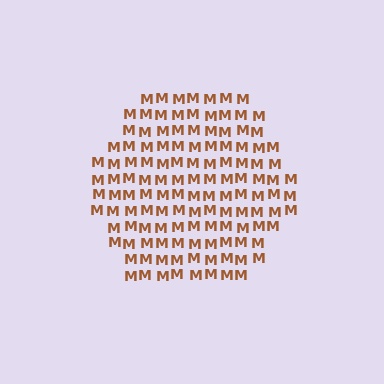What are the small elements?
The small elements are letter M's.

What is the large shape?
The large shape is a hexagon.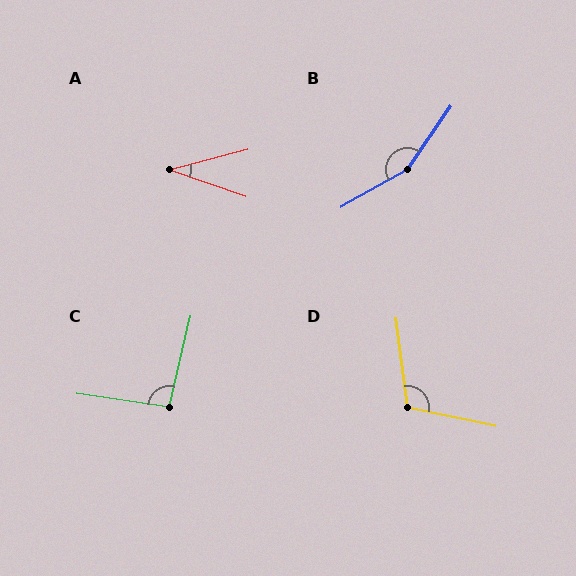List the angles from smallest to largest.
A (34°), C (96°), D (109°), B (154°).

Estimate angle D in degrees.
Approximately 109 degrees.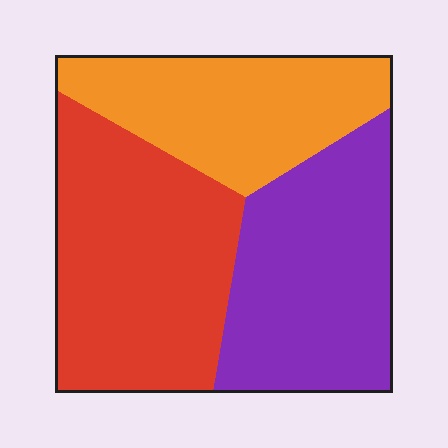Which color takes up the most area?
Red, at roughly 40%.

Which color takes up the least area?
Orange, at roughly 25%.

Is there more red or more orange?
Red.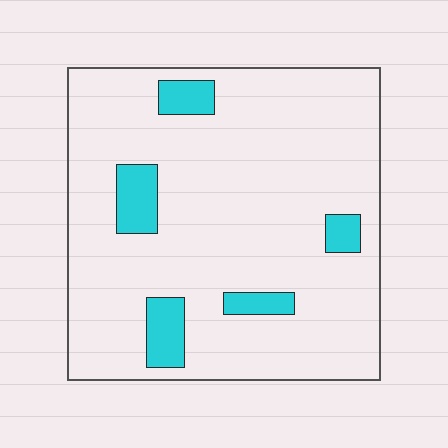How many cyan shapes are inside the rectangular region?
5.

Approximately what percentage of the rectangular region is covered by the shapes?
Approximately 10%.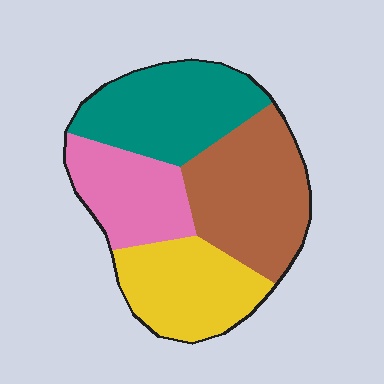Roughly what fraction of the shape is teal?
Teal takes up between a sixth and a third of the shape.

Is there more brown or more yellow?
Brown.